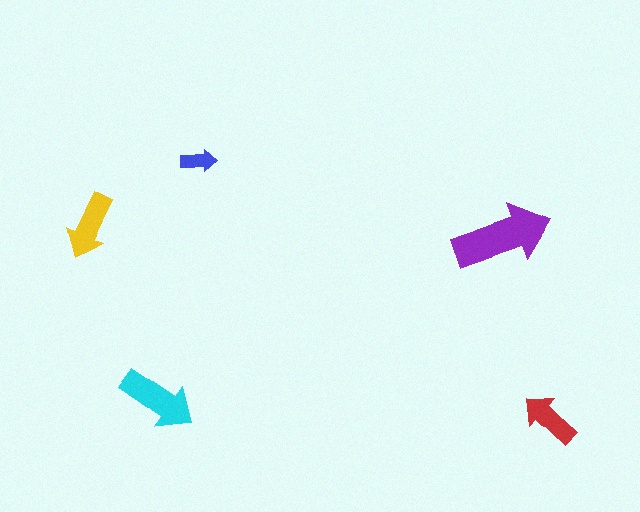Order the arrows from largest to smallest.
the purple one, the cyan one, the yellow one, the red one, the blue one.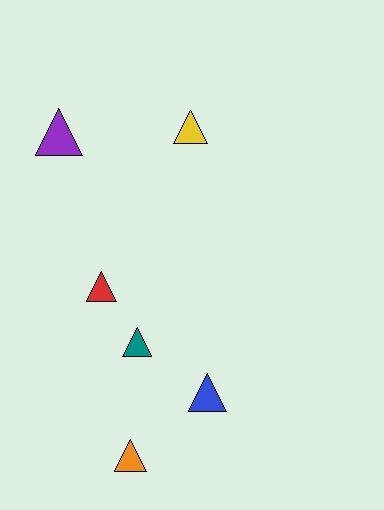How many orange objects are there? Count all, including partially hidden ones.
There is 1 orange object.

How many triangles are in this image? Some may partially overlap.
There are 6 triangles.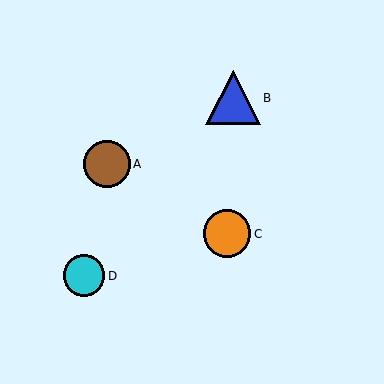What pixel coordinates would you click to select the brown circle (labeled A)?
Click at (107, 164) to select the brown circle A.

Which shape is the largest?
The blue triangle (labeled B) is the largest.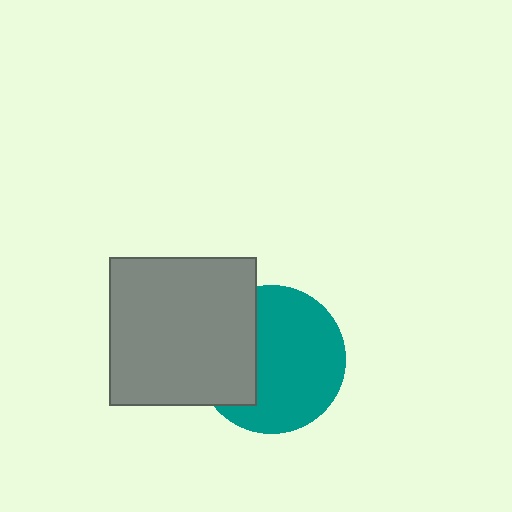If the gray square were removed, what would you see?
You would see the complete teal circle.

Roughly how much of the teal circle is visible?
Most of it is visible (roughly 66%).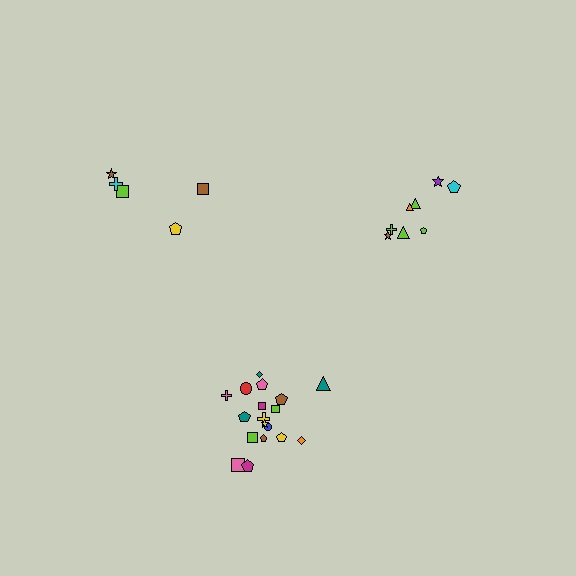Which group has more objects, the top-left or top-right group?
The top-right group.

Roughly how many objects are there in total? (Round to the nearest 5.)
Roughly 30 objects in total.